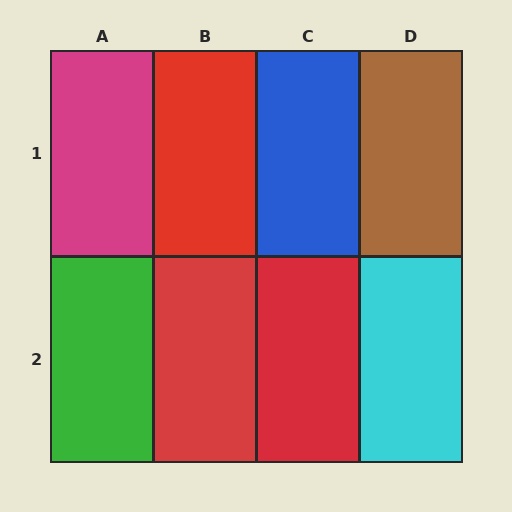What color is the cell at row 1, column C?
Blue.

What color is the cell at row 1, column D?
Brown.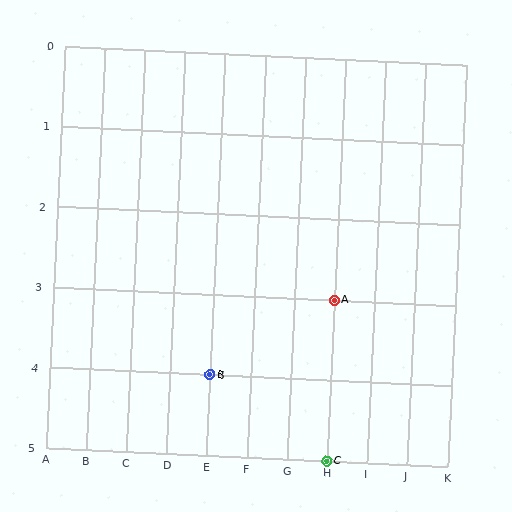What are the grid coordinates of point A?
Point A is at grid coordinates (H, 3).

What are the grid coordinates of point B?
Point B is at grid coordinates (E, 4).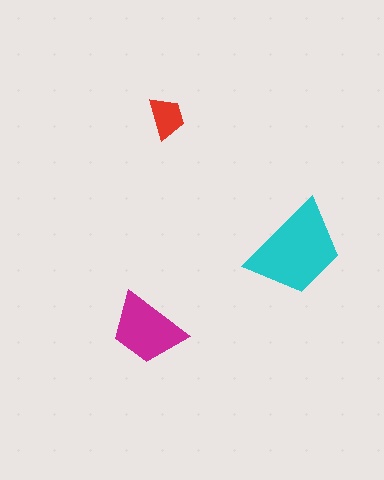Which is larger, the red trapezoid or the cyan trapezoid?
The cyan one.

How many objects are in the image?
There are 3 objects in the image.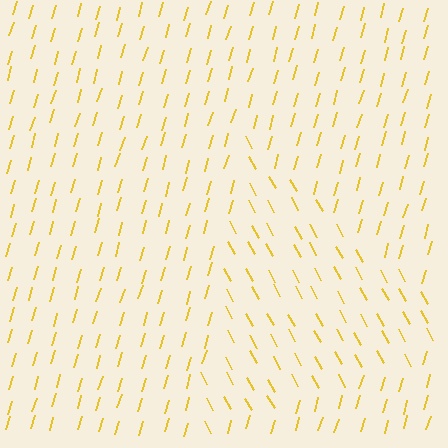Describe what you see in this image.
The image is filled with small yellow line segments. A triangle region in the image has lines oriented differently from the surrounding lines, creating a visible texture boundary.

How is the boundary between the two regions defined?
The boundary is defined purely by a change in line orientation (approximately 45 degrees difference). All lines are the same color and thickness.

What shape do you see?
I see a triangle.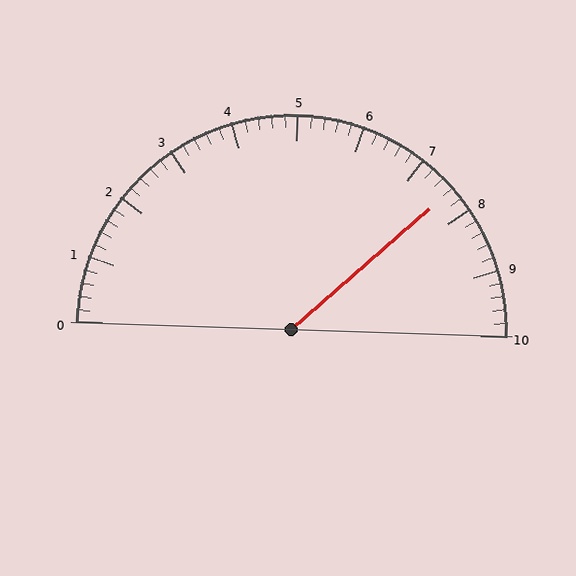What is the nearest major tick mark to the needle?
The nearest major tick mark is 8.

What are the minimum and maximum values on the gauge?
The gauge ranges from 0 to 10.